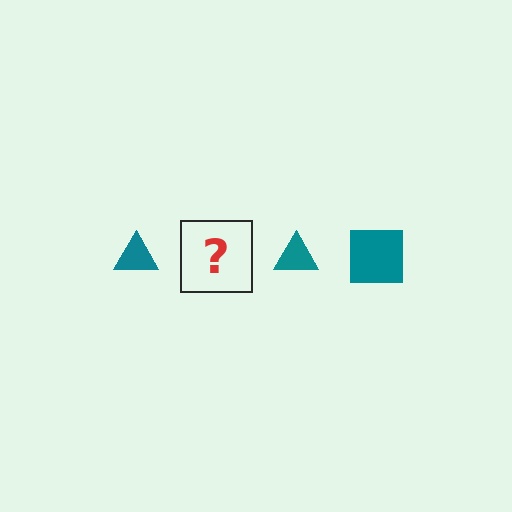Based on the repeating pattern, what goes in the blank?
The blank should be a teal square.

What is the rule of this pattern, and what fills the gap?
The rule is that the pattern cycles through triangle, square shapes in teal. The gap should be filled with a teal square.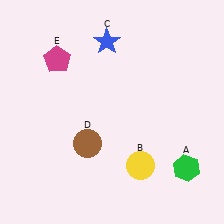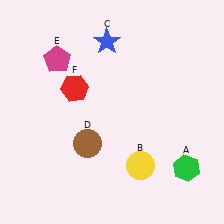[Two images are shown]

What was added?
A red hexagon (F) was added in Image 2.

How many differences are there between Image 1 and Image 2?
There is 1 difference between the two images.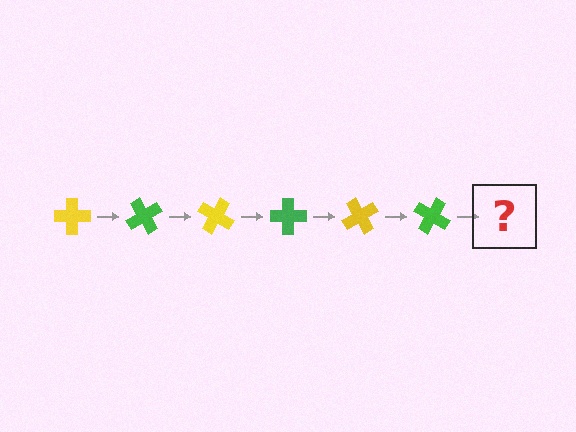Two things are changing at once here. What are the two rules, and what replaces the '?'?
The two rules are that it rotates 60 degrees each step and the color cycles through yellow and green. The '?' should be a yellow cross, rotated 360 degrees from the start.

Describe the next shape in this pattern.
It should be a yellow cross, rotated 360 degrees from the start.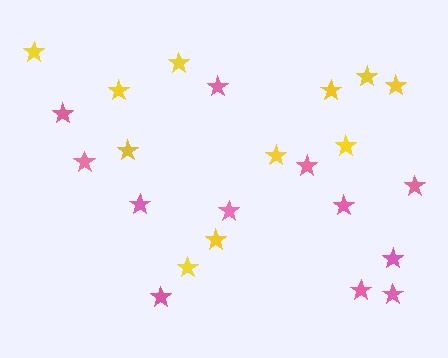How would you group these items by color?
There are 2 groups: one group of pink stars (12) and one group of yellow stars (11).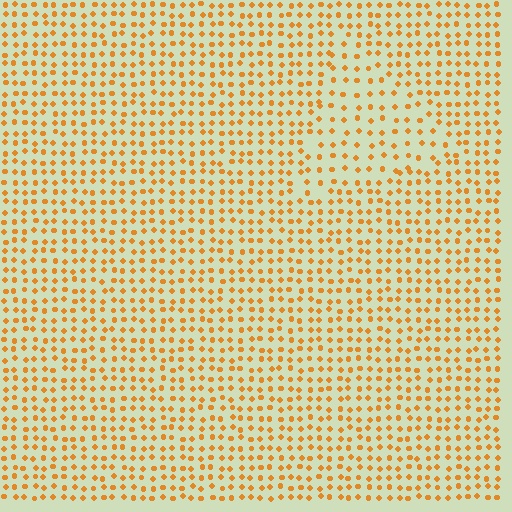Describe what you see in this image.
The image contains small orange elements arranged at two different densities. A triangle-shaped region is visible where the elements are less densely packed than the surrounding area.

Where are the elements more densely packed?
The elements are more densely packed outside the triangle boundary.